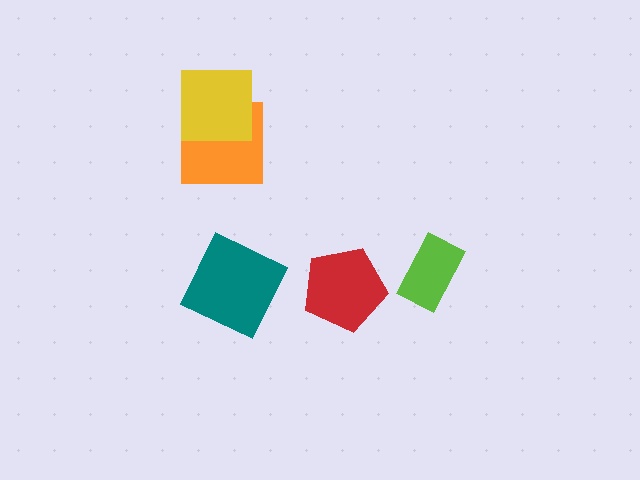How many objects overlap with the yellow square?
1 object overlaps with the yellow square.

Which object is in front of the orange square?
The yellow square is in front of the orange square.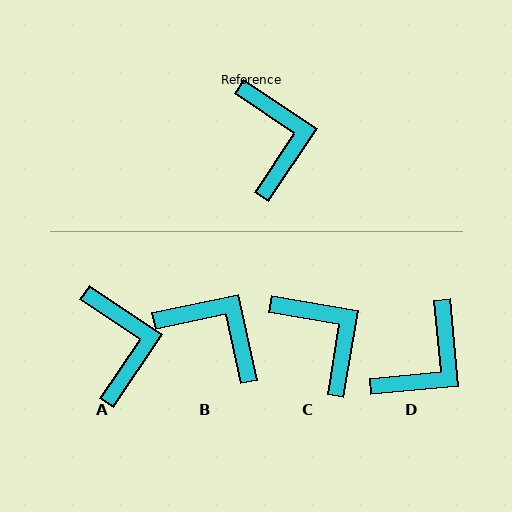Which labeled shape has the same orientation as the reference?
A.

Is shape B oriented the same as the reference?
No, it is off by about 46 degrees.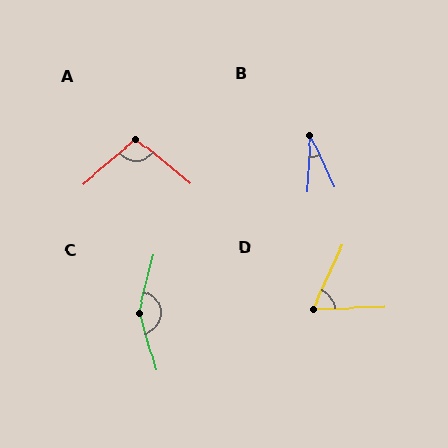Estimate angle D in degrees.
Approximately 64 degrees.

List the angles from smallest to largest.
B (29°), D (64°), A (100°), C (150°).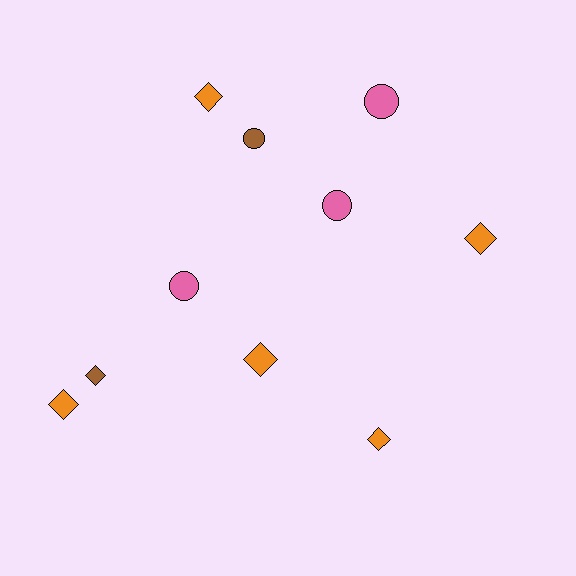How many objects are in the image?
There are 10 objects.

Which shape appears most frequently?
Diamond, with 6 objects.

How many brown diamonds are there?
There is 1 brown diamond.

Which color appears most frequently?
Orange, with 5 objects.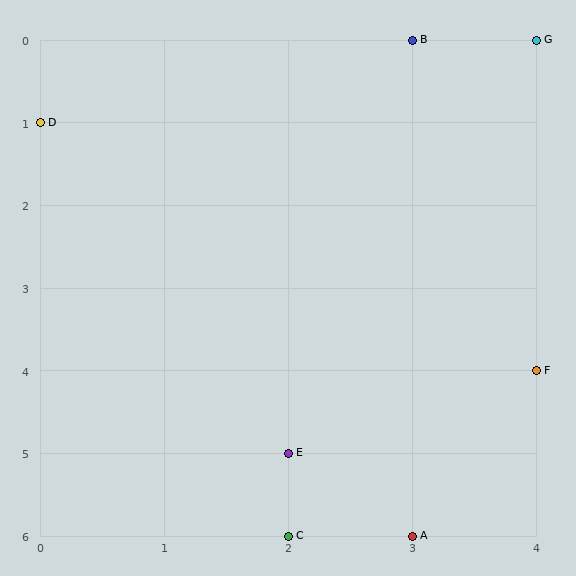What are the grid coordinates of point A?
Point A is at grid coordinates (3, 6).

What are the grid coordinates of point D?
Point D is at grid coordinates (0, 1).